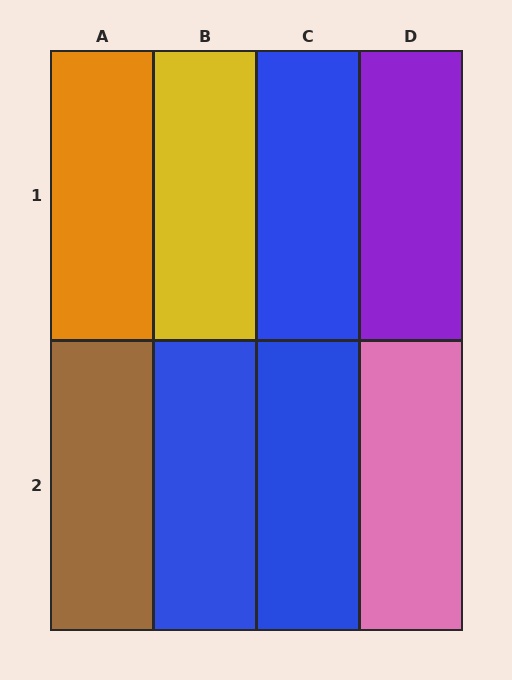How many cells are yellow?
1 cell is yellow.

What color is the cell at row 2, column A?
Brown.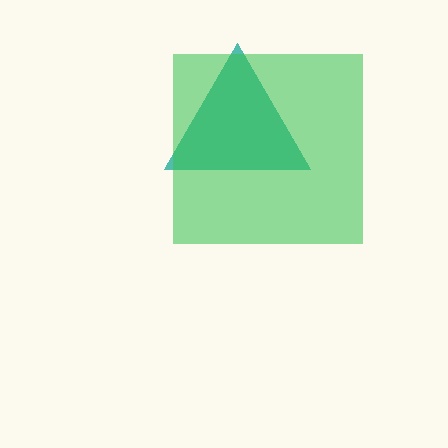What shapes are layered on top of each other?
The layered shapes are: a teal triangle, a green square.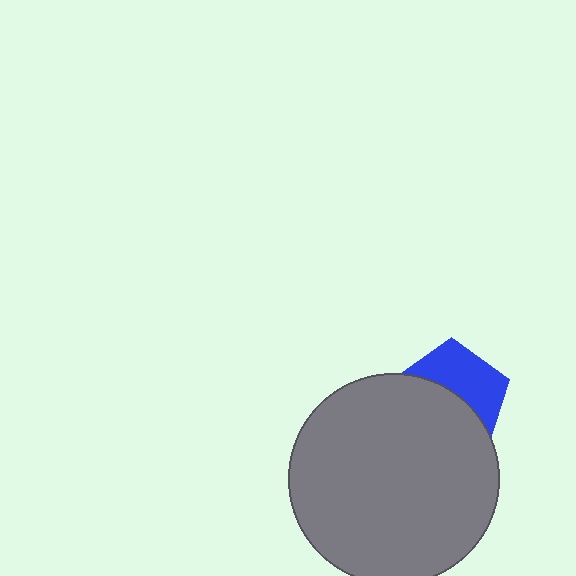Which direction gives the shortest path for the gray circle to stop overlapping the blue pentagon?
Moving down gives the shortest separation.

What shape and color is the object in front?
The object in front is a gray circle.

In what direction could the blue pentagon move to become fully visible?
The blue pentagon could move up. That would shift it out from behind the gray circle entirely.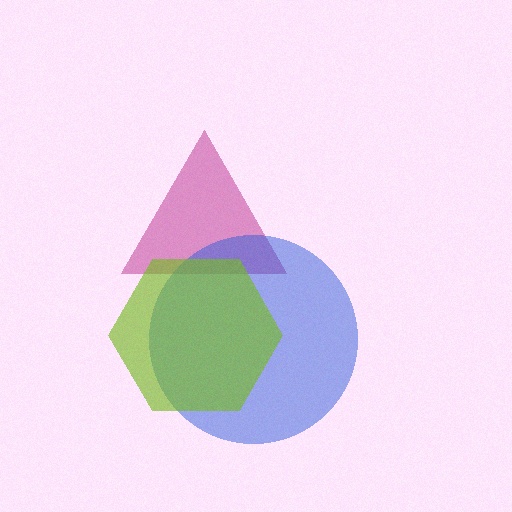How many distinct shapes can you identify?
There are 3 distinct shapes: a magenta triangle, a blue circle, a lime hexagon.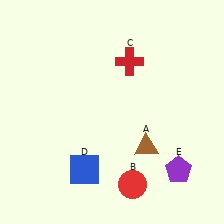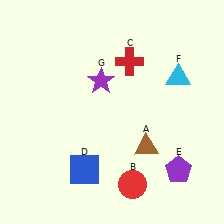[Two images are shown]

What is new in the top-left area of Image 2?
A purple star (G) was added in the top-left area of Image 2.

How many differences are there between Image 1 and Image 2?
There are 2 differences between the two images.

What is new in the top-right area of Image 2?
A cyan triangle (F) was added in the top-right area of Image 2.